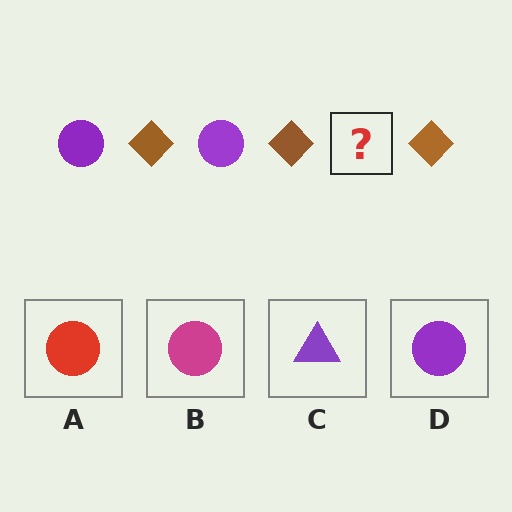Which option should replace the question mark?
Option D.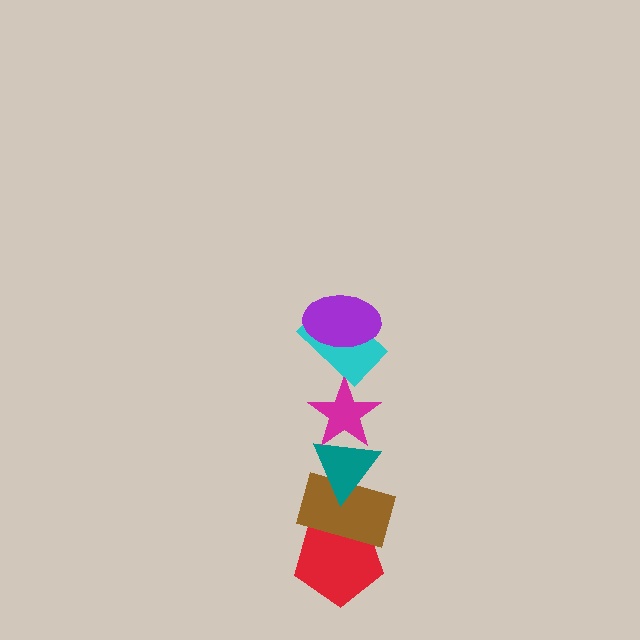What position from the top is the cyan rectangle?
The cyan rectangle is 2nd from the top.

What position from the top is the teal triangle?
The teal triangle is 4th from the top.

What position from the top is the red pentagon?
The red pentagon is 6th from the top.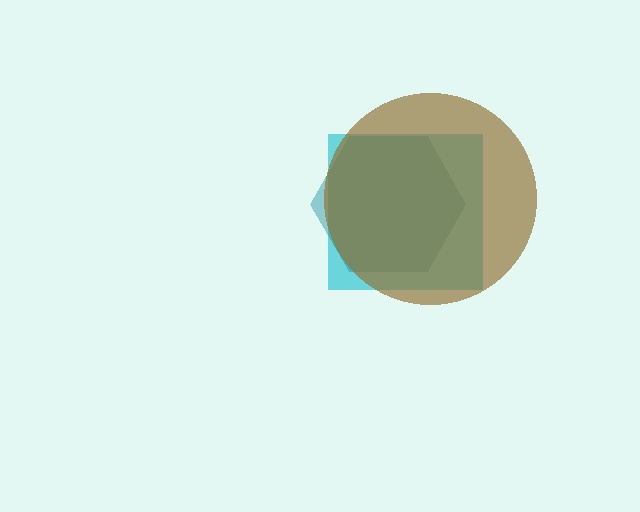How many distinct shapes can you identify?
There are 3 distinct shapes: a cyan square, a teal hexagon, a brown circle.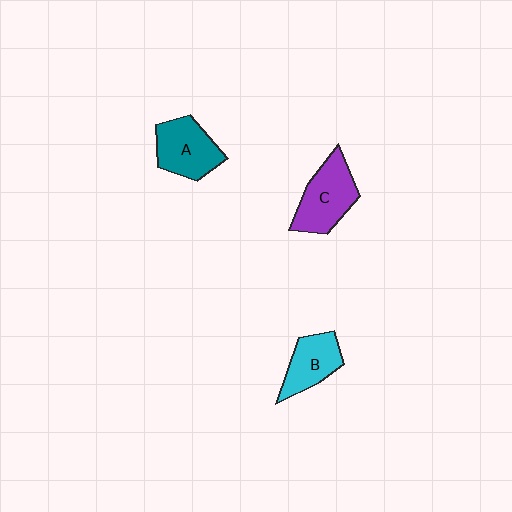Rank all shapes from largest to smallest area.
From largest to smallest: C (purple), A (teal), B (cyan).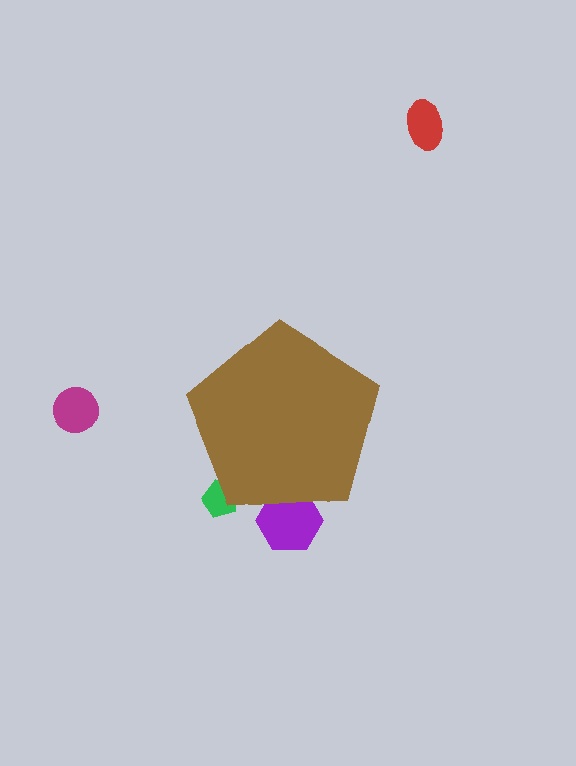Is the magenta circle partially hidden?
No, the magenta circle is fully visible.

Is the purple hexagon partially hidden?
Yes, the purple hexagon is partially hidden behind the brown pentagon.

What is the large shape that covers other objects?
A brown pentagon.